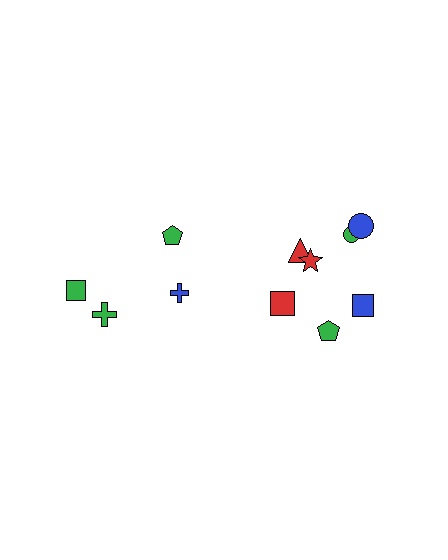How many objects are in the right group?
There are 7 objects.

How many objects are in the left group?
There are 4 objects.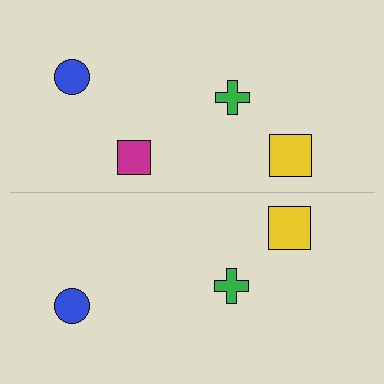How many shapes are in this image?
There are 7 shapes in this image.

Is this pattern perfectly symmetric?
No, the pattern is not perfectly symmetric. A magenta square is missing from the bottom side.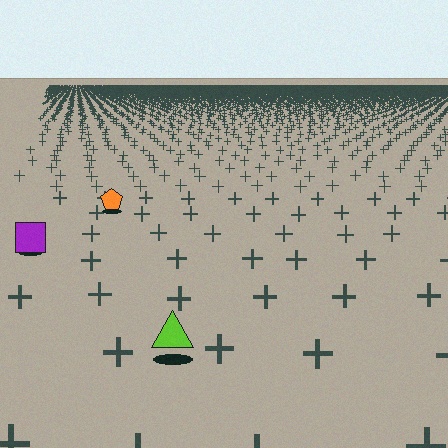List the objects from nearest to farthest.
From nearest to farthest: the lime triangle, the purple square, the orange pentagon.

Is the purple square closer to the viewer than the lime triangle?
No. The lime triangle is closer — you can tell from the texture gradient: the ground texture is coarser near it.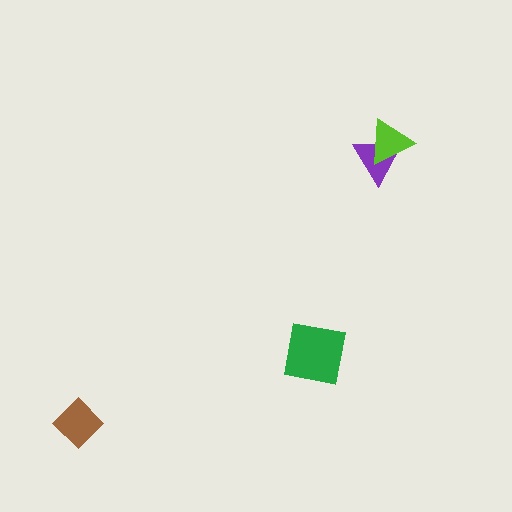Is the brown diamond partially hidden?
No, no other shape covers it.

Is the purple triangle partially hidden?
Yes, it is partially covered by another shape.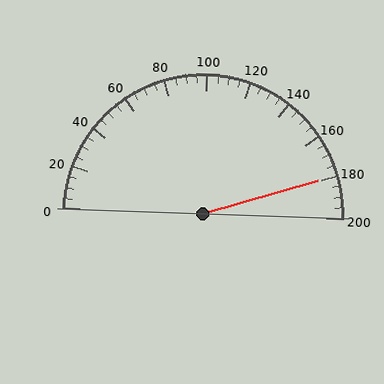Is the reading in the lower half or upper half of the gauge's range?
The reading is in the upper half of the range (0 to 200).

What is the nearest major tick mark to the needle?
The nearest major tick mark is 180.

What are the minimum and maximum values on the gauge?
The gauge ranges from 0 to 200.